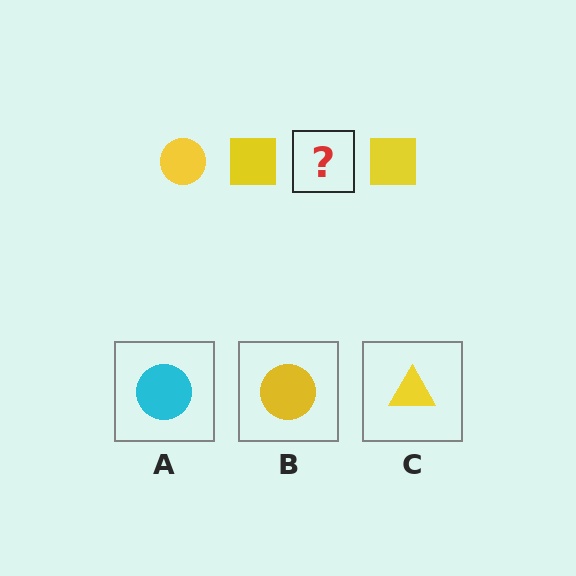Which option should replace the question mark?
Option B.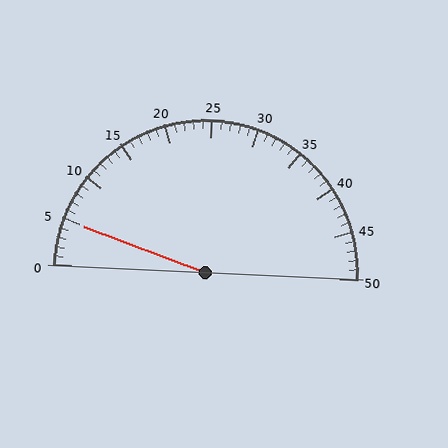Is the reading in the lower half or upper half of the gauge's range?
The reading is in the lower half of the range (0 to 50).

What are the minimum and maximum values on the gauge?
The gauge ranges from 0 to 50.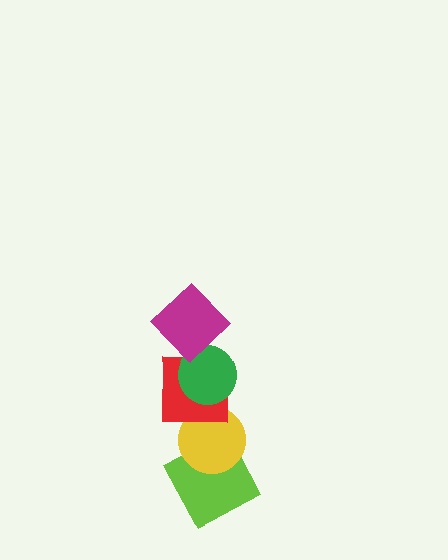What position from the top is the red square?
The red square is 3rd from the top.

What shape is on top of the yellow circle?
The red square is on top of the yellow circle.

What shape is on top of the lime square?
The yellow circle is on top of the lime square.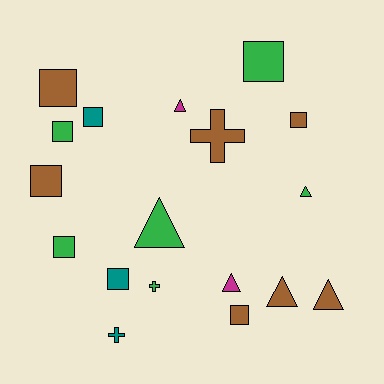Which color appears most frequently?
Brown, with 7 objects.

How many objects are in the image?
There are 18 objects.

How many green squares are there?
There are 3 green squares.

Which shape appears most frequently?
Square, with 9 objects.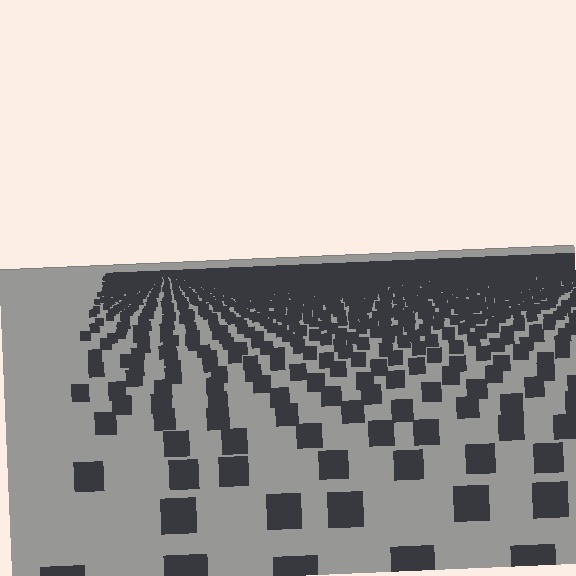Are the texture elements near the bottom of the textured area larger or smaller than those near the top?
Larger. Near the bottom, elements are closer to the viewer and appear at a bigger on-screen size.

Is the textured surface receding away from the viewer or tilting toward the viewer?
The surface is receding away from the viewer. Texture elements get smaller and denser toward the top.